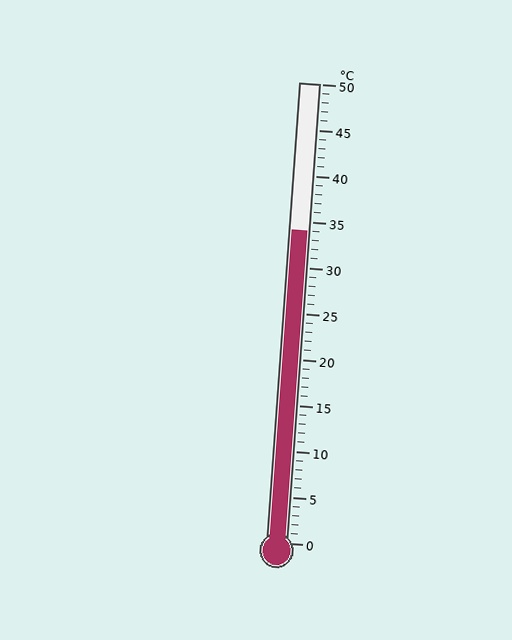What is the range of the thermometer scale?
The thermometer scale ranges from 0°C to 50°C.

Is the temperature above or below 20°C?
The temperature is above 20°C.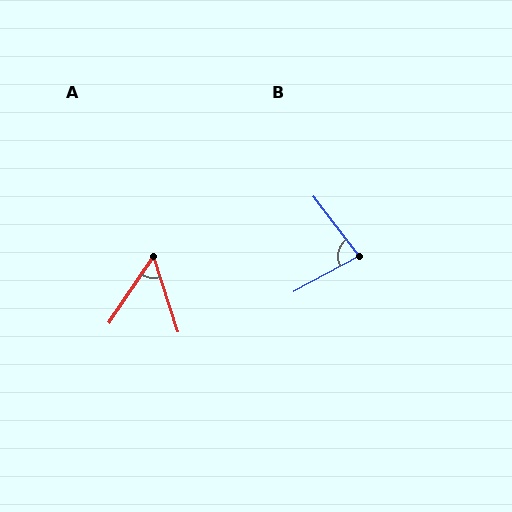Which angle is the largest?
B, at approximately 80 degrees.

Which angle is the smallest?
A, at approximately 52 degrees.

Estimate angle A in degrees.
Approximately 52 degrees.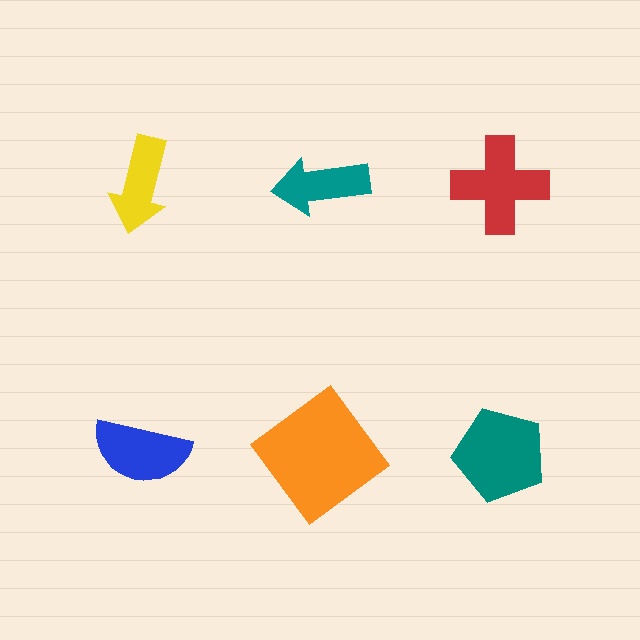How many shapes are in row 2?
3 shapes.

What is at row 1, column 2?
A teal arrow.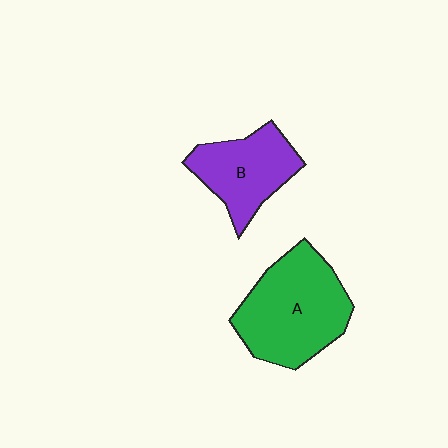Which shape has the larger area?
Shape A (green).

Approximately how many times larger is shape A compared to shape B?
Approximately 1.5 times.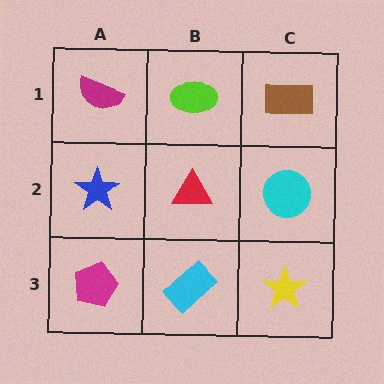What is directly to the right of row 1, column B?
A brown rectangle.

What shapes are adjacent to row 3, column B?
A red triangle (row 2, column B), a magenta pentagon (row 3, column A), a yellow star (row 3, column C).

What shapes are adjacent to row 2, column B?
A lime ellipse (row 1, column B), a cyan rectangle (row 3, column B), a blue star (row 2, column A), a cyan circle (row 2, column C).